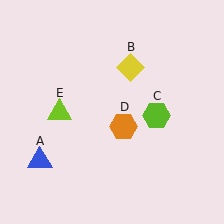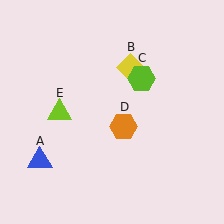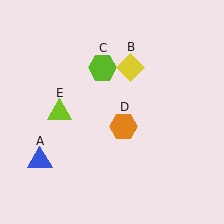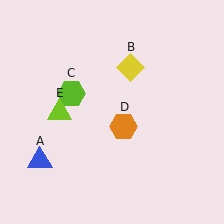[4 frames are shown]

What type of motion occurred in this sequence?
The lime hexagon (object C) rotated counterclockwise around the center of the scene.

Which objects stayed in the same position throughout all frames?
Blue triangle (object A) and yellow diamond (object B) and orange hexagon (object D) and lime triangle (object E) remained stationary.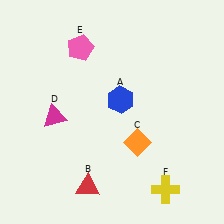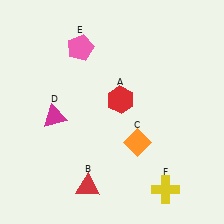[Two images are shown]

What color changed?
The hexagon (A) changed from blue in Image 1 to red in Image 2.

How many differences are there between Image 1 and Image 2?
There is 1 difference between the two images.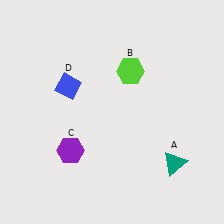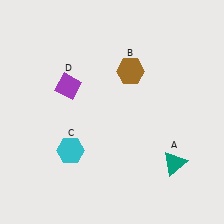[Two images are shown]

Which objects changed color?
B changed from lime to brown. C changed from purple to cyan. D changed from blue to purple.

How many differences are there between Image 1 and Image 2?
There are 3 differences between the two images.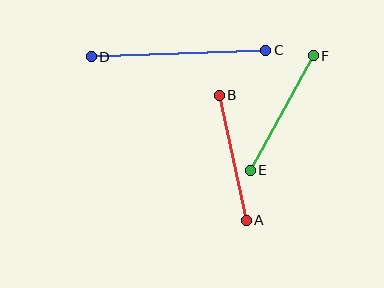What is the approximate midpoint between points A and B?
The midpoint is at approximately (233, 158) pixels.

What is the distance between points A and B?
The distance is approximately 128 pixels.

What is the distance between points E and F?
The distance is approximately 130 pixels.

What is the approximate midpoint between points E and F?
The midpoint is at approximately (282, 113) pixels.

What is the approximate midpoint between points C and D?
The midpoint is at approximately (179, 53) pixels.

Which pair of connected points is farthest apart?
Points C and D are farthest apart.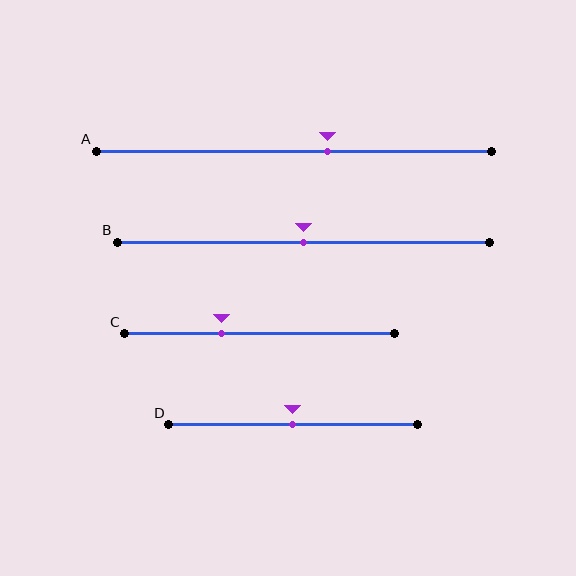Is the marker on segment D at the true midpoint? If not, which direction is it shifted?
Yes, the marker on segment D is at the true midpoint.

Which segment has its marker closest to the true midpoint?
Segment B has its marker closest to the true midpoint.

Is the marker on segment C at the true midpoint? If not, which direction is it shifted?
No, the marker on segment C is shifted to the left by about 14% of the segment length.